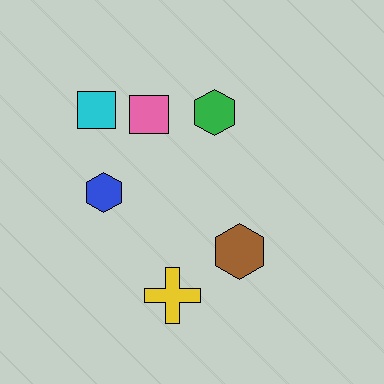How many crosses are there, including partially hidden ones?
There is 1 cross.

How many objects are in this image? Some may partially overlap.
There are 6 objects.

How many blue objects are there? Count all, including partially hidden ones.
There is 1 blue object.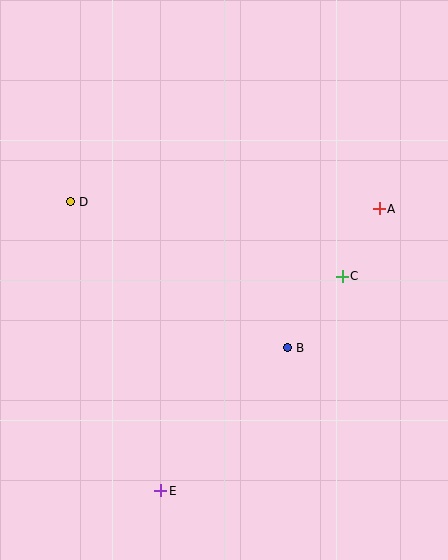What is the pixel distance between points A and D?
The distance between A and D is 309 pixels.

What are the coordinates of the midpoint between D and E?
The midpoint between D and E is at (116, 346).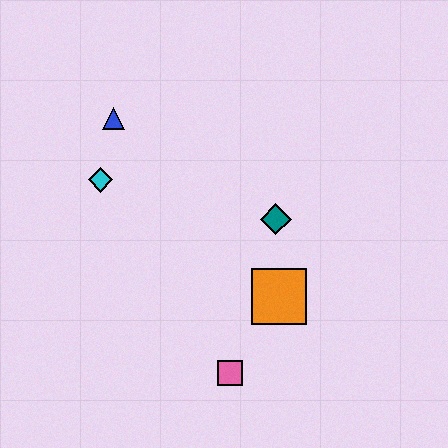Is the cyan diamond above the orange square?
Yes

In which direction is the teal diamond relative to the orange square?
The teal diamond is above the orange square.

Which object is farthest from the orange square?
The blue triangle is farthest from the orange square.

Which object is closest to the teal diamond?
The orange square is closest to the teal diamond.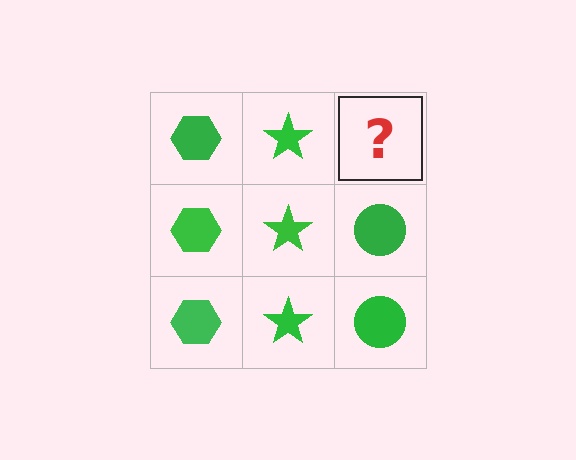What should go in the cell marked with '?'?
The missing cell should contain a green circle.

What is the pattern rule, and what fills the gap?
The rule is that each column has a consistent shape. The gap should be filled with a green circle.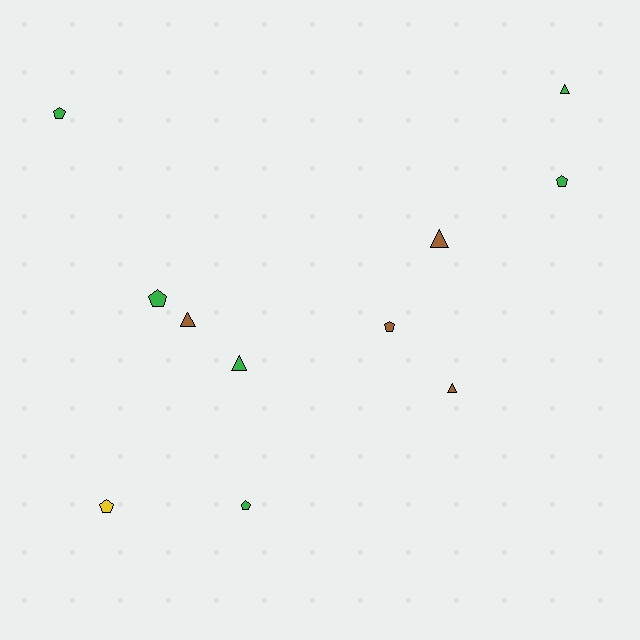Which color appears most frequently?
Green, with 6 objects.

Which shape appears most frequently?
Pentagon, with 6 objects.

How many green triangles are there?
There are 2 green triangles.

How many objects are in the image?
There are 11 objects.